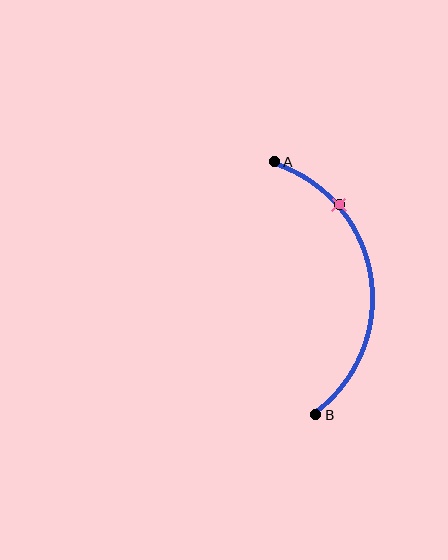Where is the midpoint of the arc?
The arc midpoint is the point on the curve farthest from the straight line joining A and B. It sits to the right of that line.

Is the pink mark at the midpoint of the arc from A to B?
No. The pink mark lies on the arc but is closer to endpoint A. The arc midpoint would be at the point on the curve equidistant along the arc from both A and B.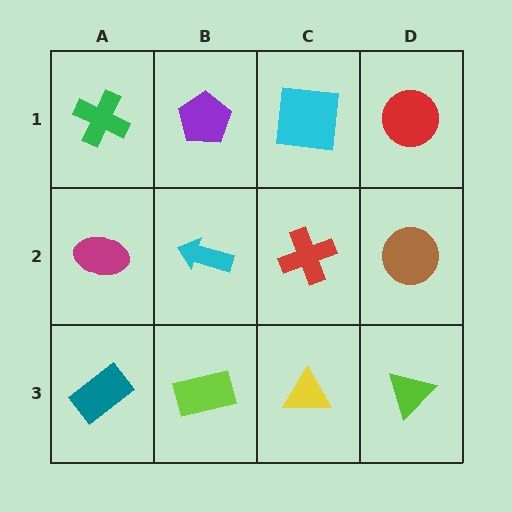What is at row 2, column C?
A red cross.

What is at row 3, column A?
A teal rectangle.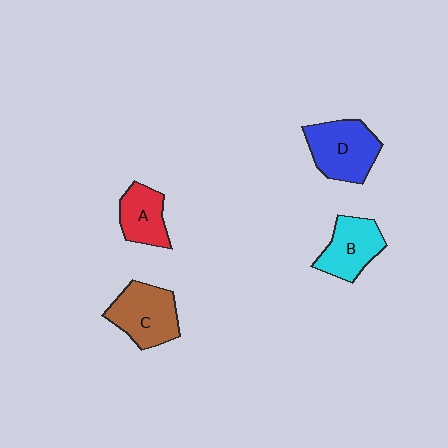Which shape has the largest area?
Shape D (blue).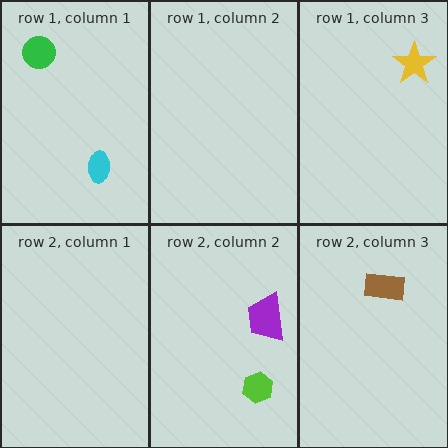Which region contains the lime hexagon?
The row 2, column 2 region.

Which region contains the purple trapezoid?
The row 2, column 2 region.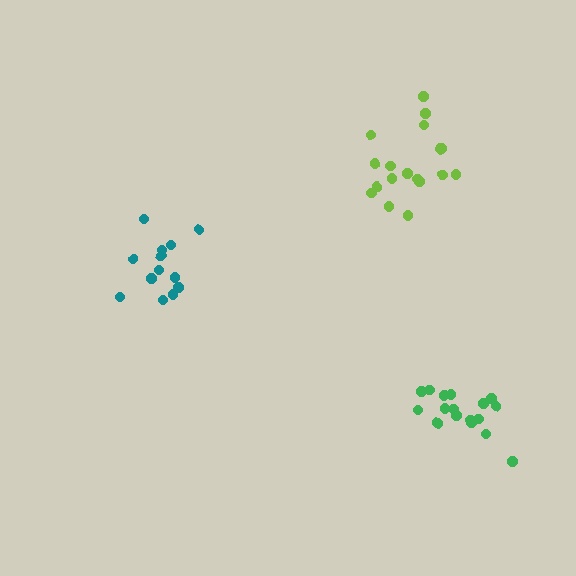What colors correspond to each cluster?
The clusters are colored: teal, green, lime.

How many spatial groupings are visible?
There are 3 spatial groupings.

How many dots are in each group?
Group 1: 13 dots, Group 2: 18 dots, Group 3: 18 dots (49 total).